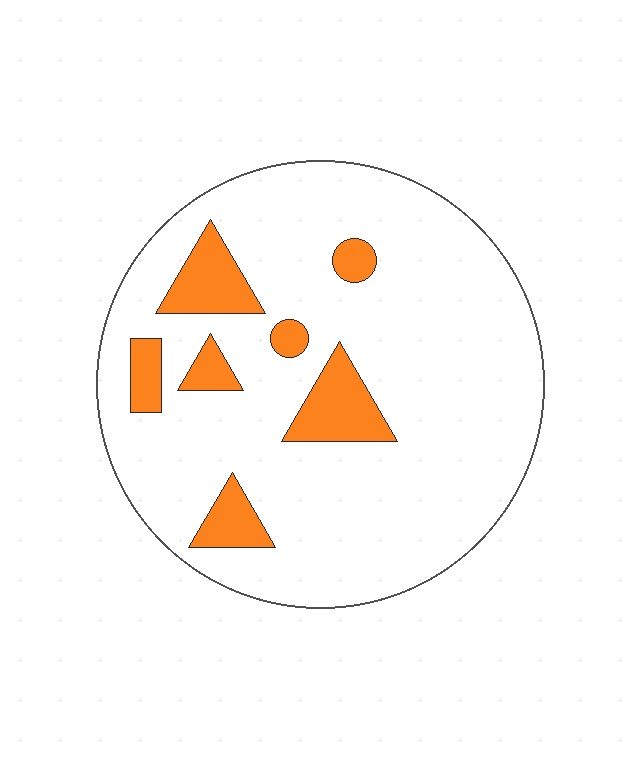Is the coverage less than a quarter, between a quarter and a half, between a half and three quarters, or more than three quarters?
Less than a quarter.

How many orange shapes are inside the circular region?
7.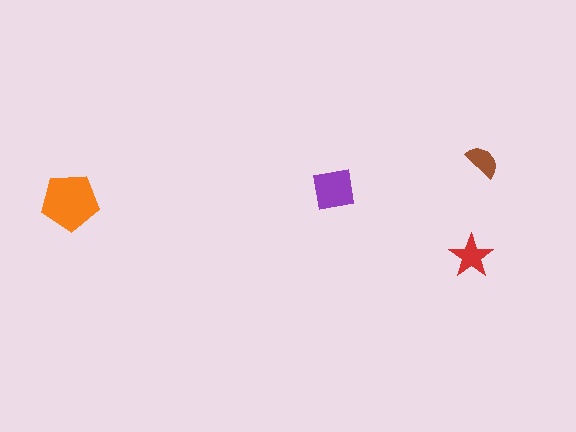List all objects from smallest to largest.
The brown semicircle, the red star, the purple square, the orange pentagon.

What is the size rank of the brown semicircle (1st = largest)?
4th.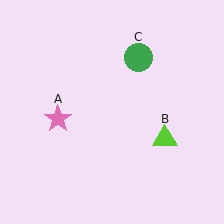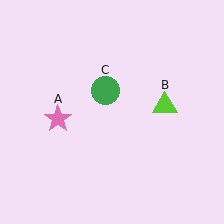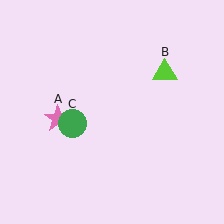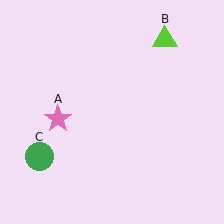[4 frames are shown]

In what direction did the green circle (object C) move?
The green circle (object C) moved down and to the left.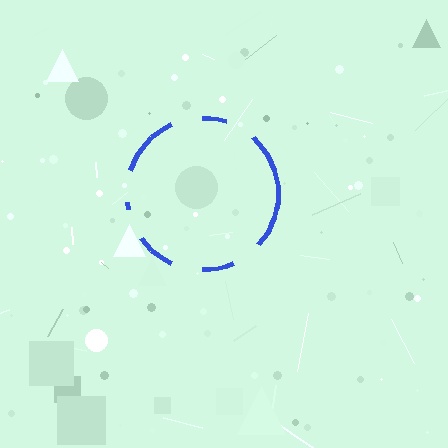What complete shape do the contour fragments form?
The contour fragments form a circle.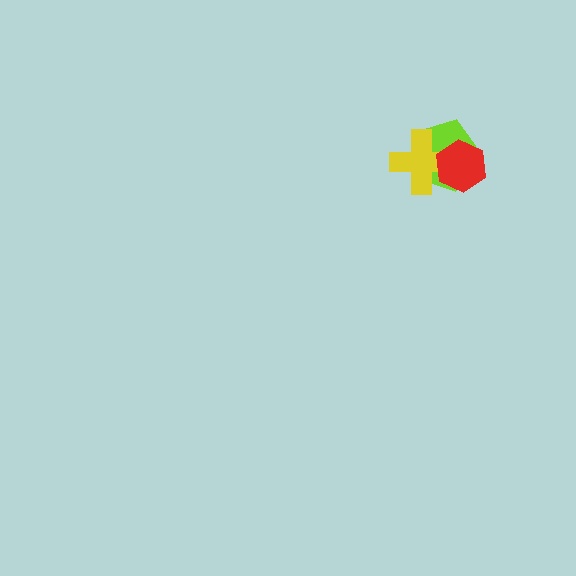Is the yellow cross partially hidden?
Yes, it is partially covered by another shape.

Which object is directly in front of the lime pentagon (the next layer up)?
The yellow cross is directly in front of the lime pentagon.